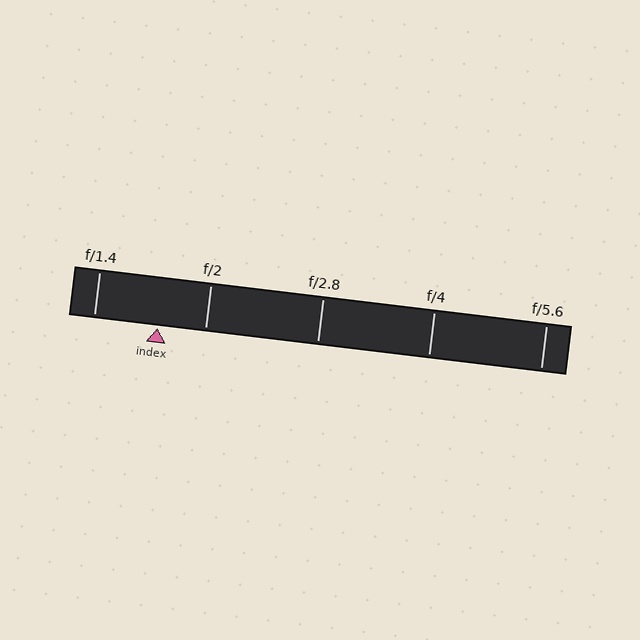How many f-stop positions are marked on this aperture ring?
There are 5 f-stop positions marked.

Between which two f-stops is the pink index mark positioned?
The index mark is between f/1.4 and f/2.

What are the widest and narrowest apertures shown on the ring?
The widest aperture shown is f/1.4 and the narrowest is f/5.6.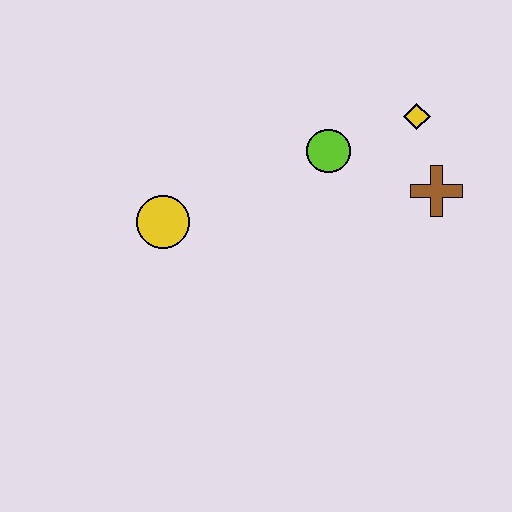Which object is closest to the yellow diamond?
The brown cross is closest to the yellow diamond.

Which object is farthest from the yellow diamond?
The yellow circle is farthest from the yellow diamond.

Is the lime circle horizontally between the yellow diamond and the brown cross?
No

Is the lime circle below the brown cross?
No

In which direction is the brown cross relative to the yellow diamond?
The brown cross is below the yellow diamond.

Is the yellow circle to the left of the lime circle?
Yes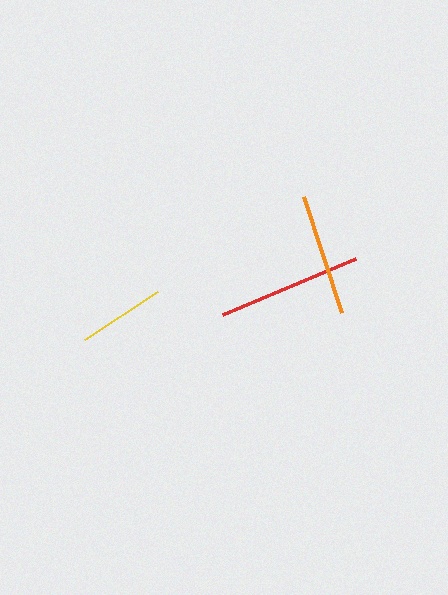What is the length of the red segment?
The red segment is approximately 144 pixels long.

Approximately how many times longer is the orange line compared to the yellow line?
The orange line is approximately 1.4 times the length of the yellow line.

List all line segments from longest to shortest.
From longest to shortest: red, orange, yellow.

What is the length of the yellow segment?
The yellow segment is approximately 87 pixels long.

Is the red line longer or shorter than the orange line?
The red line is longer than the orange line.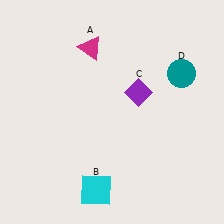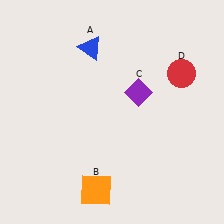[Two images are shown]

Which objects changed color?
A changed from magenta to blue. B changed from cyan to orange. D changed from teal to red.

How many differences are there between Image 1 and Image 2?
There are 3 differences between the two images.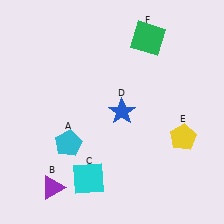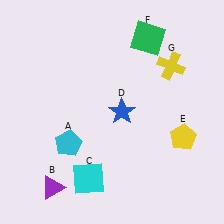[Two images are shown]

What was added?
A yellow cross (G) was added in Image 2.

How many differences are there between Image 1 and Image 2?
There is 1 difference between the two images.